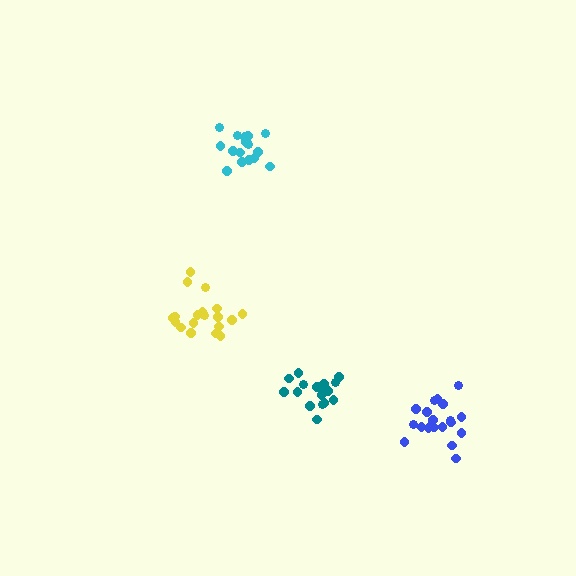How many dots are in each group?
Group 1: 16 dots, Group 2: 19 dots, Group 3: 17 dots, Group 4: 20 dots (72 total).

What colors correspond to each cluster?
The clusters are colored: cyan, yellow, teal, blue.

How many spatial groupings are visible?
There are 4 spatial groupings.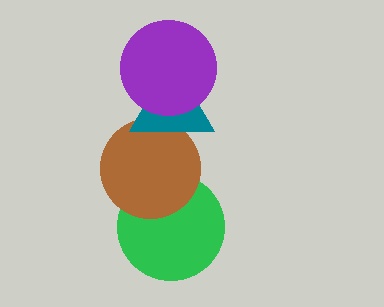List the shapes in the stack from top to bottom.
From top to bottom: the purple circle, the teal triangle, the brown circle, the green circle.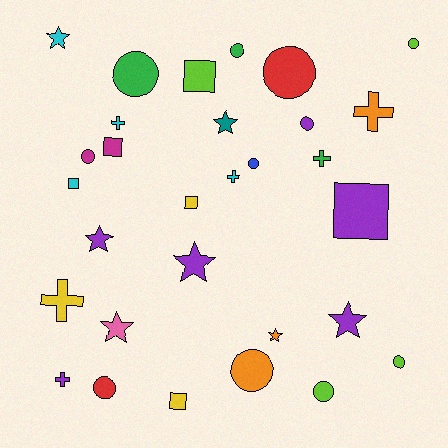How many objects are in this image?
There are 30 objects.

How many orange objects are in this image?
There are 3 orange objects.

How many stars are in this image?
There are 7 stars.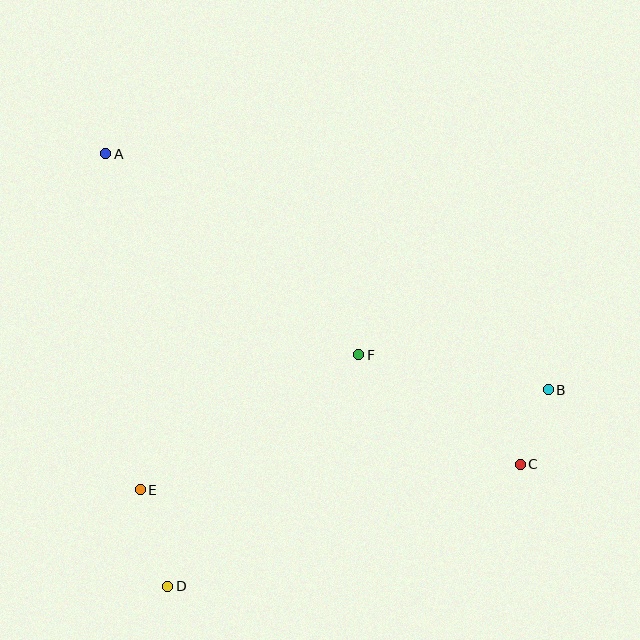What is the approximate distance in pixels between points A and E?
The distance between A and E is approximately 338 pixels.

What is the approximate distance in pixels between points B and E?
The distance between B and E is approximately 420 pixels.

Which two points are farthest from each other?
Points A and C are farthest from each other.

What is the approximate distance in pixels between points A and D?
The distance between A and D is approximately 437 pixels.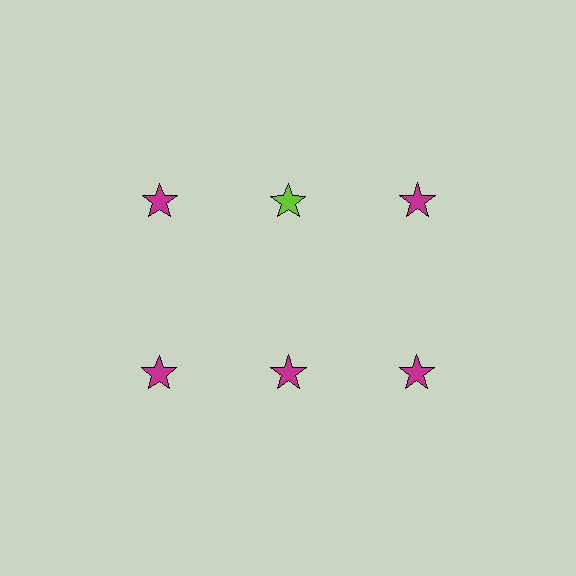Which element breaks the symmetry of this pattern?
The lime star in the top row, second from left column breaks the symmetry. All other shapes are magenta stars.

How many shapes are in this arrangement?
There are 6 shapes arranged in a grid pattern.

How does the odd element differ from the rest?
It has a different color: lime instead of magenta.